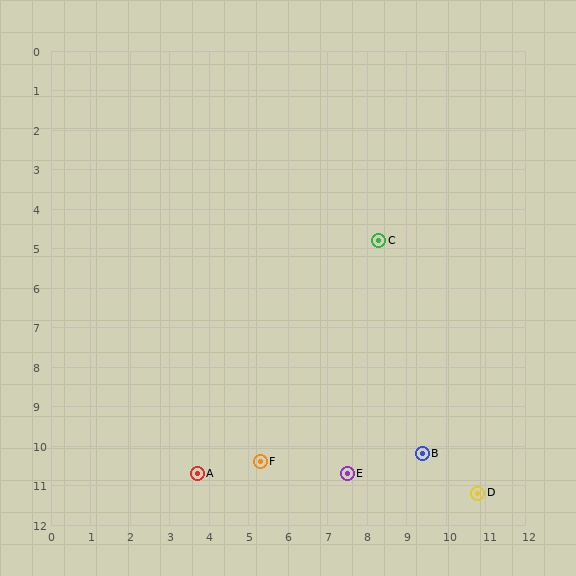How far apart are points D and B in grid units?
Points D and B are about 1.7 grid units apart.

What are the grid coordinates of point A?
Point A is at approximately (3.7, 10.7).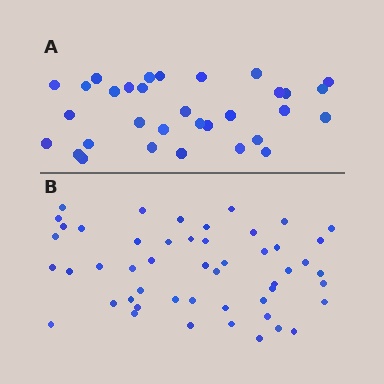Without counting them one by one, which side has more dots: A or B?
Region B (the bottom region) has more dots.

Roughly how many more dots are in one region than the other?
Region B has approximately 20 more dots than region A.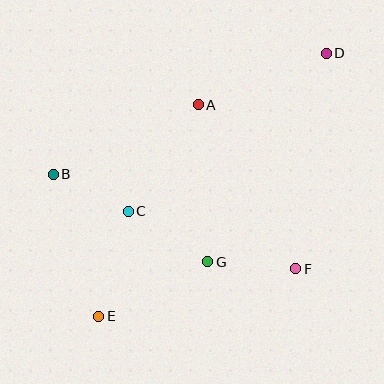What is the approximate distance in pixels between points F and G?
The distance between F and G is approximately 88 pixels.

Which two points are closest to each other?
Points B and C are closest to each other.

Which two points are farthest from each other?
Points D and E are farthest from each other.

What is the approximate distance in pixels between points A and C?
The distance between A and C is approximately 128 pixels.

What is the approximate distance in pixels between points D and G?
The distance between D and G is approximately 239 pixels.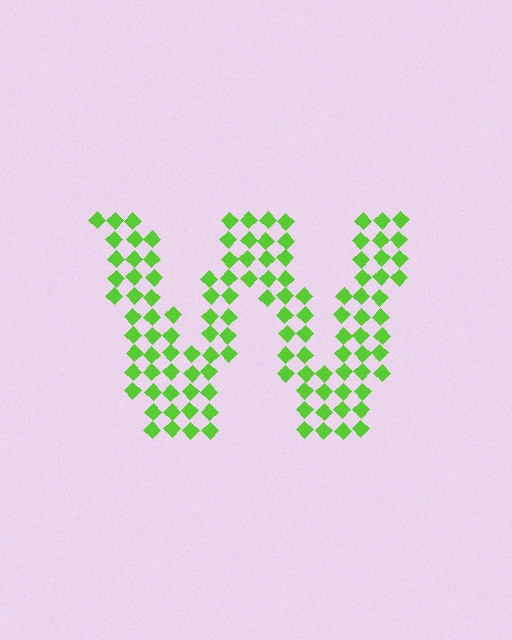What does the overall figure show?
The overall figure shows the letter W.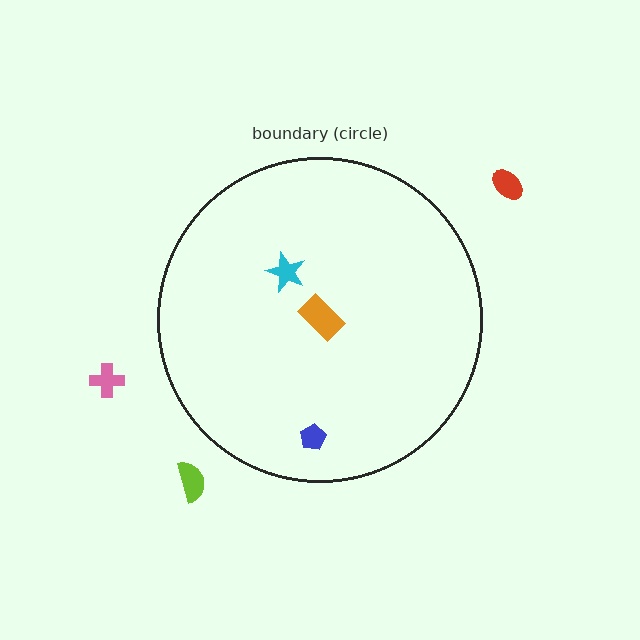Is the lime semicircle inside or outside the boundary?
Outside.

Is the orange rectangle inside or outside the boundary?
Inside.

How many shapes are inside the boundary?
3 inside, 3 outside.